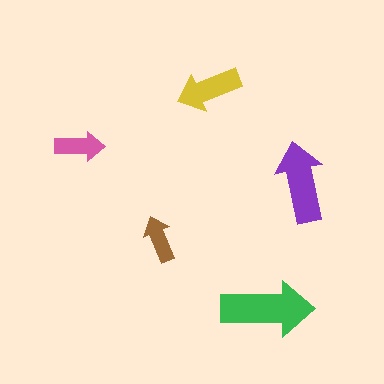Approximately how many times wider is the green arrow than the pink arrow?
About 2 times wider.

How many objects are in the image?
There are 5 objects in the image.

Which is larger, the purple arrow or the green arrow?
The green one.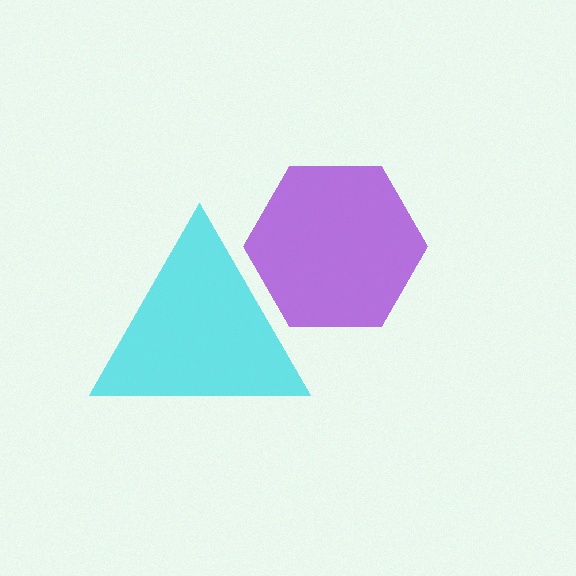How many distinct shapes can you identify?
There are 2 distinct shapes: a cyan triangle, a purple hexagon.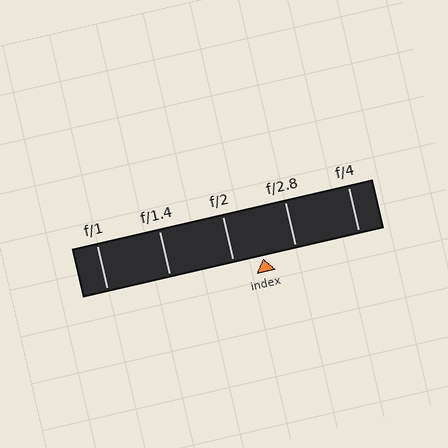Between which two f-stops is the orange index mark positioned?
The index mark is between f/2 and f/2.8.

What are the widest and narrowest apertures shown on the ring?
The widest aperture shown is f/1 and the narrowest is f/4.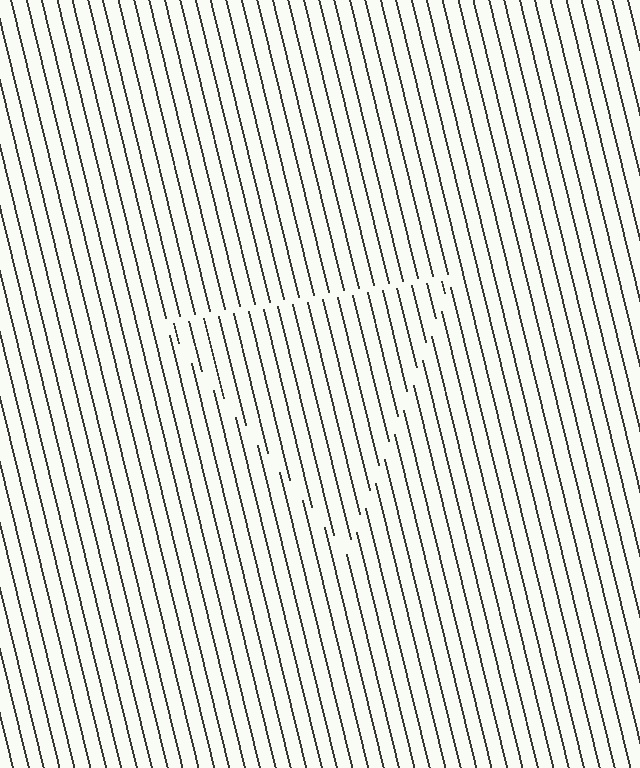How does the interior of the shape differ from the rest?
The interior of the shape contains the same grating, shifted by half a period — the contour is defined by the phase discontinuity where line-ends from the inner and outer gratings abut.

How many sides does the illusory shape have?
3 sides — the line-ends trace a triangle.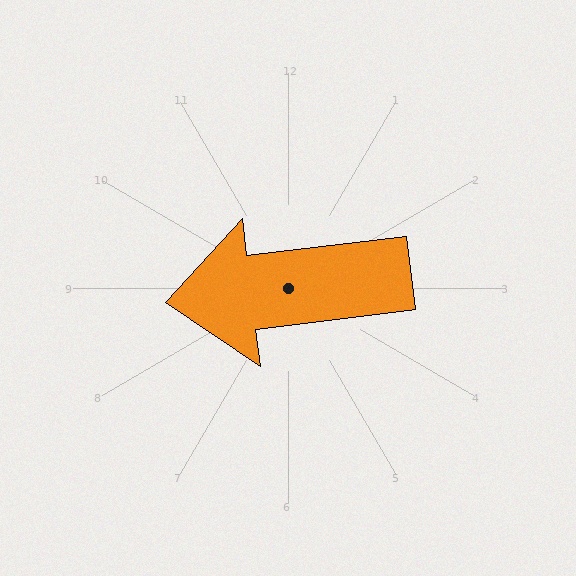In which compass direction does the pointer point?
West.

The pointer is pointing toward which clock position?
Roughly 9 o'clock.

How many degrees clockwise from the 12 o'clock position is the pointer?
Approximately 263 degrees.